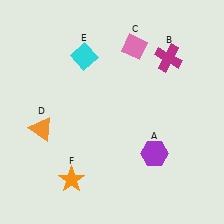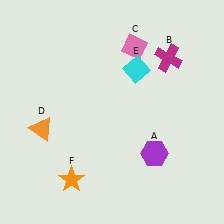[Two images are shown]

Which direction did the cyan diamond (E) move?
The cyan diamond (E) moved right.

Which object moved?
The cyan diamond (E) moved right.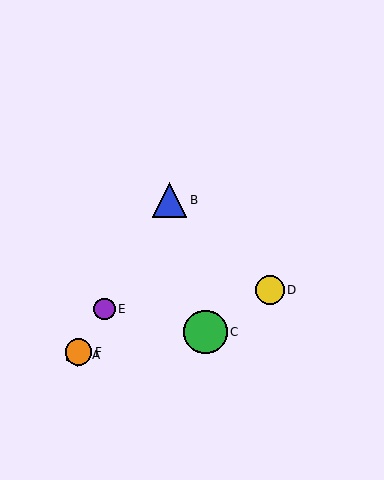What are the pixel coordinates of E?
Object E is at (104, 309).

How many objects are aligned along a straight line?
4 objects (A, B, E, F) are aligned along a straight line.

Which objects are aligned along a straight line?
Objects A, B, E, F are aligned along a straight line.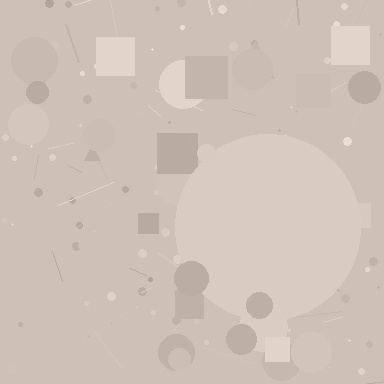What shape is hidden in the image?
A circle is hidden in the image.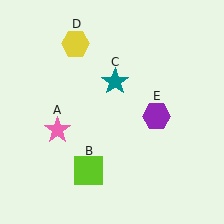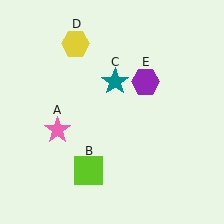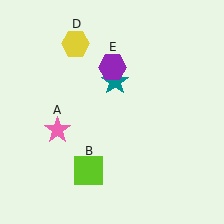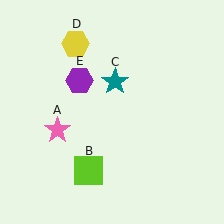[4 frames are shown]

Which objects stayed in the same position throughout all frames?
Pink star (object A) and lime square (object B) and teal star (object C) and yellow hexagon (object D) remained stationary.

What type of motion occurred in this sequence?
The purple hexagon (object E) rotated counterclockwise around the center of the scene.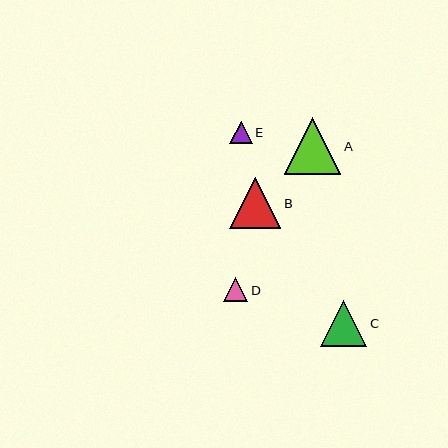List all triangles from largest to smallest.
From largest to smallest: A, B, C, D, E.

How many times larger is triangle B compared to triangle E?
Triangle B is approximately 2.3 times the size of triangle E.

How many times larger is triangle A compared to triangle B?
Triangle A is approximately 1.1 times the size of triangle B.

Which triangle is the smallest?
Triangle E is the smallest with a size of approximately 22 pixels.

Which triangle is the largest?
Triangle A is the largest with a size of approximately 57 pixels.